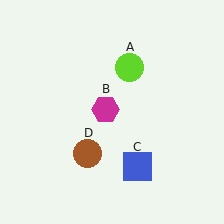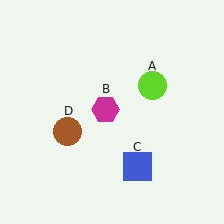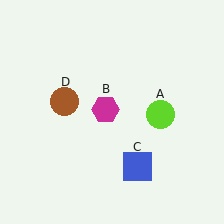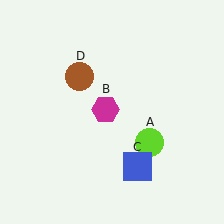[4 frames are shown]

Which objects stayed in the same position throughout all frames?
Magenta hexagon (object B) and blue square (object C) remained stationary.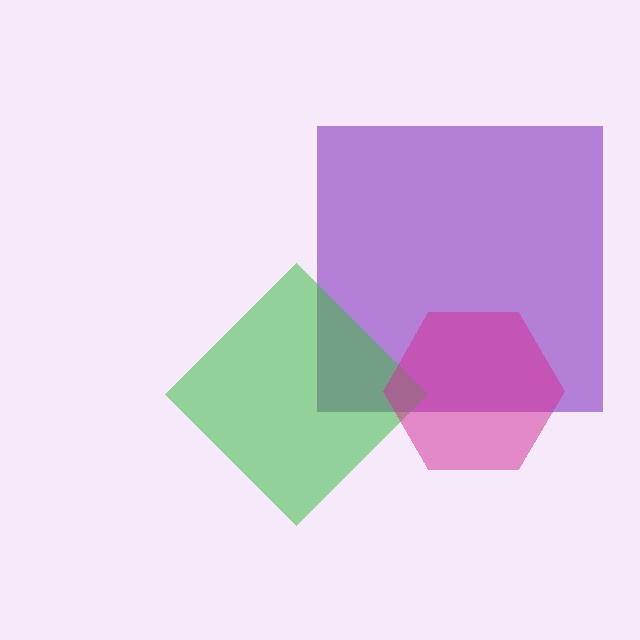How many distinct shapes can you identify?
There are 3 distinct shapes: a purple square, a green diamond, a magenta hexagon.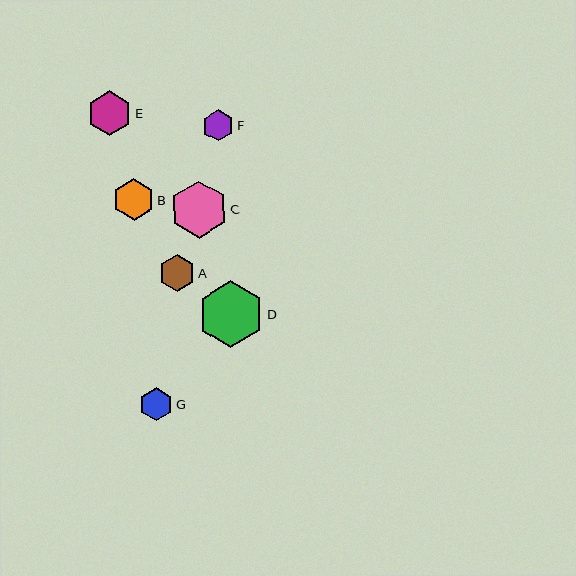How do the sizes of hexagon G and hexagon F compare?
Hexagon G and hexagon F are approximately the same size.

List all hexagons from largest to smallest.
From largest to smallest: D, C, E, B, A, G, F.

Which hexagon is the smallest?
Hexagon F is the smallest with a size of approximately 31 pixels.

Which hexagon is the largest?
Hexagon D is the largest with a size of approximately 67 pixels.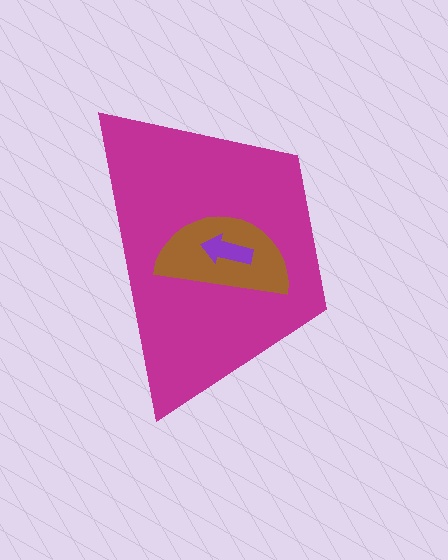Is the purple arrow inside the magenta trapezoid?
Yes.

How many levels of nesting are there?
3.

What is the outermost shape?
The magenta trapezoid.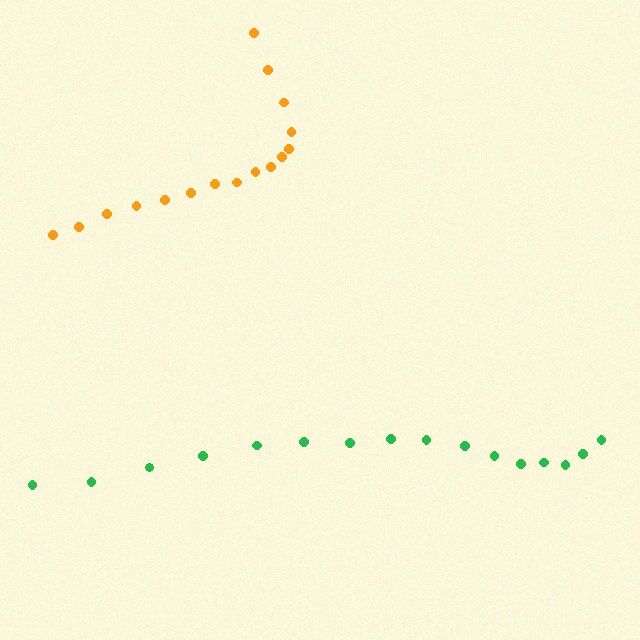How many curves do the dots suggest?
There are 2 distinct paths.